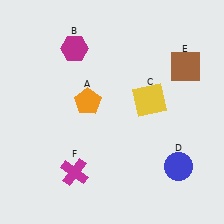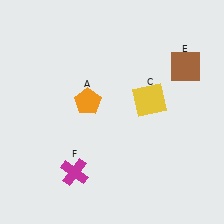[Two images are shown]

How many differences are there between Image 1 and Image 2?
There are 2 differences between the two images.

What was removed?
The magenta hexagon (B), the blue circle (D) were removed in Image 2.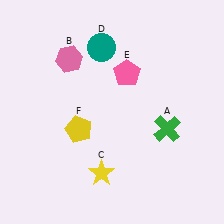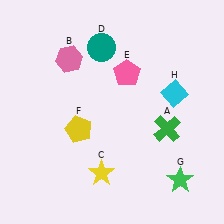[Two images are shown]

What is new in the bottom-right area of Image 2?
A green star (G) was added in the bottom-right area of Image 2.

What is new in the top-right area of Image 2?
A cyan diamond (H) was added in the top-right area of Image 2.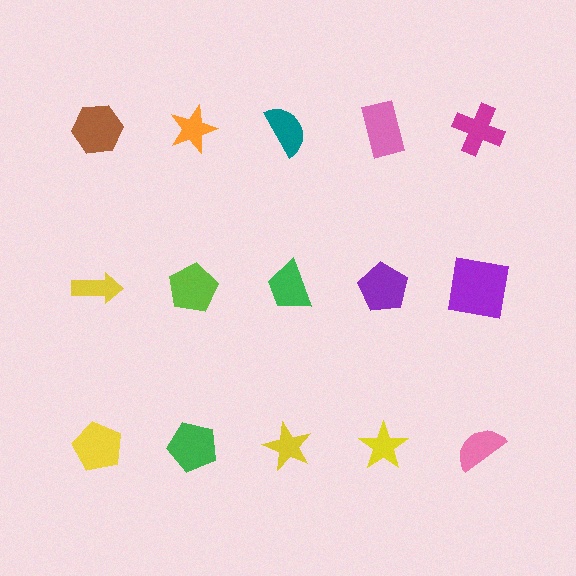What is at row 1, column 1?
A brown hexagon.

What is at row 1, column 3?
A teal semicircle.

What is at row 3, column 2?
A green pentagon.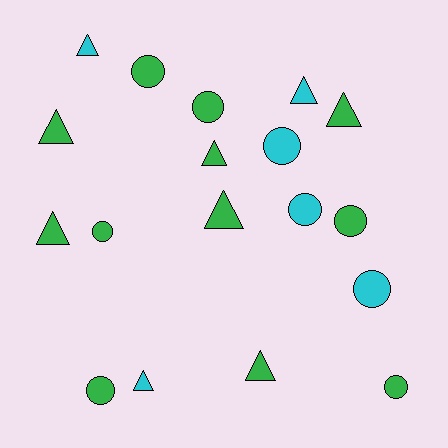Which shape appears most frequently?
Triangle, with 9 objects.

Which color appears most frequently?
Green, with 12 objects.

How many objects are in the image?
There are 18 objects.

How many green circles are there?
There are 6 green circles.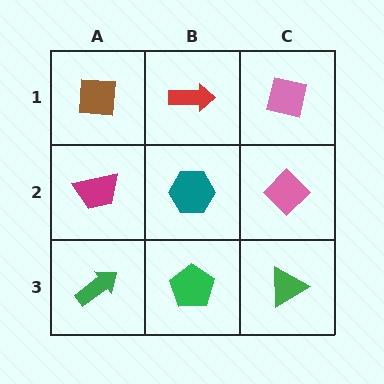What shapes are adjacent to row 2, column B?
A red arrow (row 1, column B), a green pentagon (row 3, column B), a magenta trapezoid (row 2, column A), a pink diamond (row 2, column C).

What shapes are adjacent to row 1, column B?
A teal hexagon (row 2, column B), a brown square (row 1, column A), a pink square (row 1, column C).